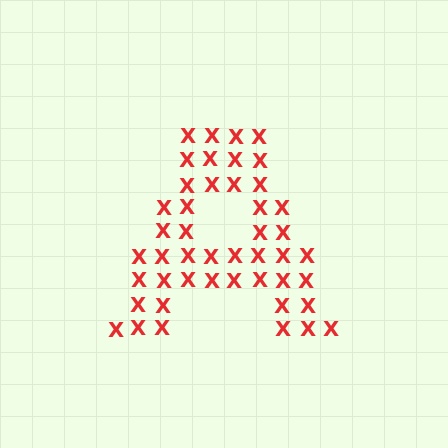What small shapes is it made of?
It is made of small letter X's.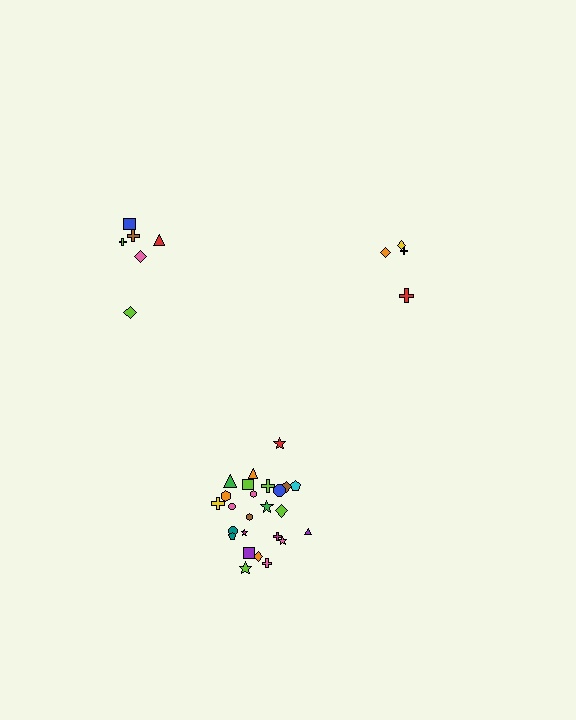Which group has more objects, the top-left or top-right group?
The top-left group.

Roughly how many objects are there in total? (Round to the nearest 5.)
Roughly 35 objects in total.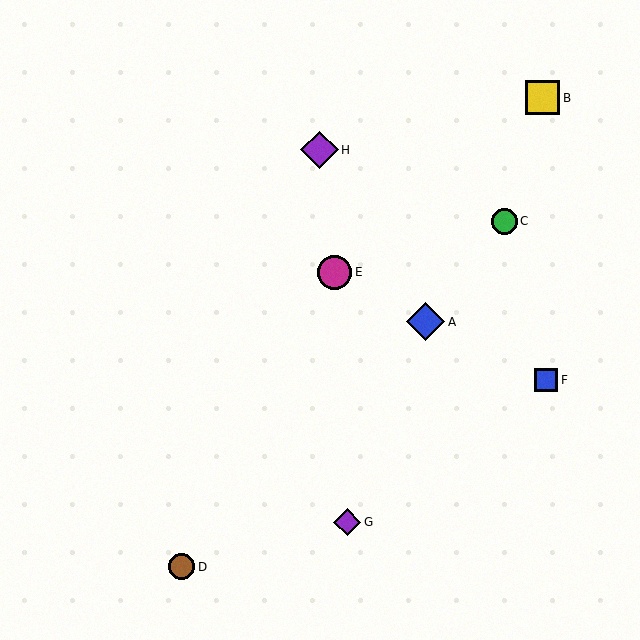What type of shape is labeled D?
Shape D is a brown circle.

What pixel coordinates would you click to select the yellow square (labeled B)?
Click at (543, 98) to select the yellow square B.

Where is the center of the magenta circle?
The center of the magenta circle is at (335, 272).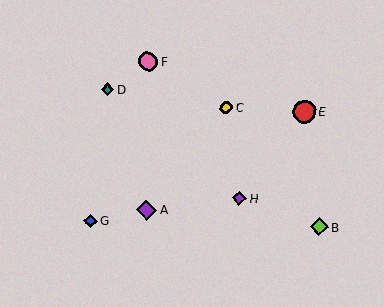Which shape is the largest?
The red circle (labeled E) is the largest.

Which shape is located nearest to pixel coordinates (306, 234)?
The lime diamond (labeled B) at (319, 227) is nearest to that location.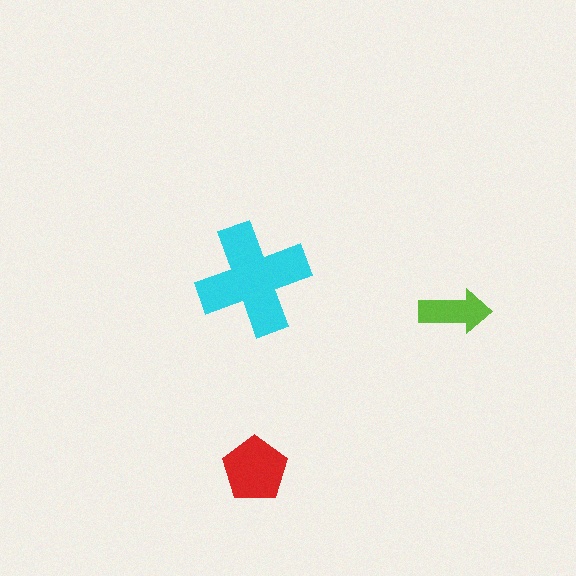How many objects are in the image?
There are 3 objects in the image.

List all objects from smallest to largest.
The lime arrow, the red pentagon, the cyan cross.